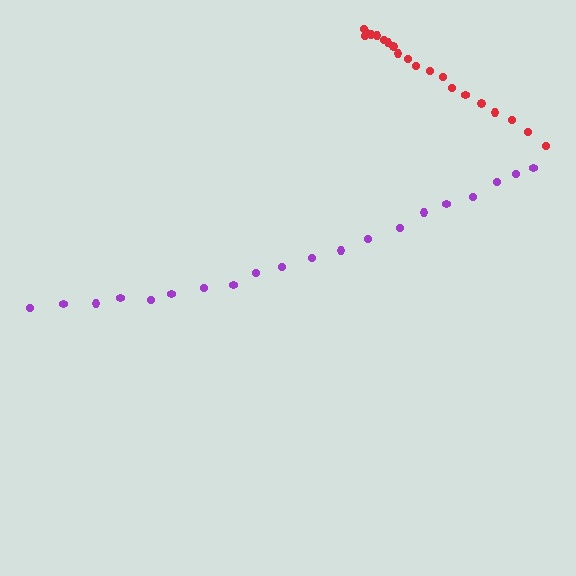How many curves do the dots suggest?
There are 2 distinct paths.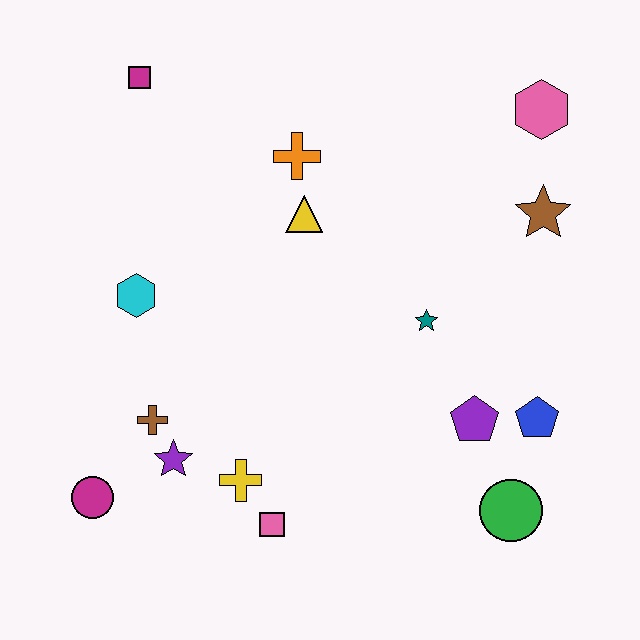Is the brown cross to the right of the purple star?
No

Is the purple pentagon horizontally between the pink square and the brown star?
Yes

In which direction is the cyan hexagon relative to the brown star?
The cyan hexagon is to the left of the brown star.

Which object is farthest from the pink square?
The pink hexagon is farthest from the pink square.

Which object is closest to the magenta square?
The orange cross is closest to the magenta square.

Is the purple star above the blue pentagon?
No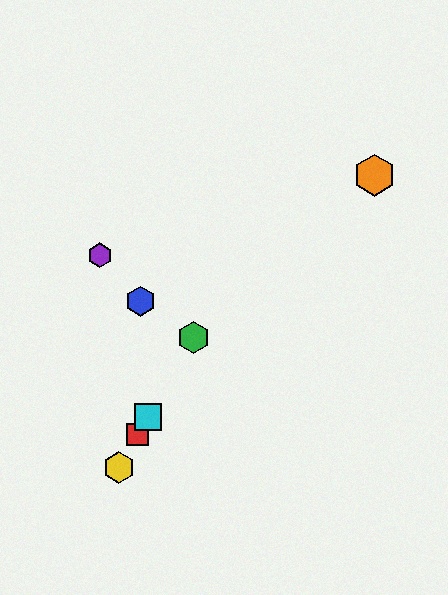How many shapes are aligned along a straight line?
4 shapes (the red square, the green hexagon, the yellow hexagon, the cyan square) are aligned along a straight line.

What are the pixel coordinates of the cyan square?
The cyan square is at (148, 417).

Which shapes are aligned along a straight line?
The red square, the green hexagon, the yellow hexagon, the cyan square are aligned along a straight line.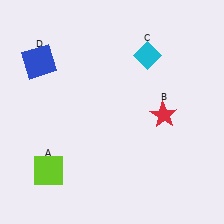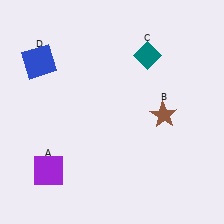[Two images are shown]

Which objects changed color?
A changed from lime to purple. B changed from red to brown. C changed from cyan to teal.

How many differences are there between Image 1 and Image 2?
There are 3 differences between the two images.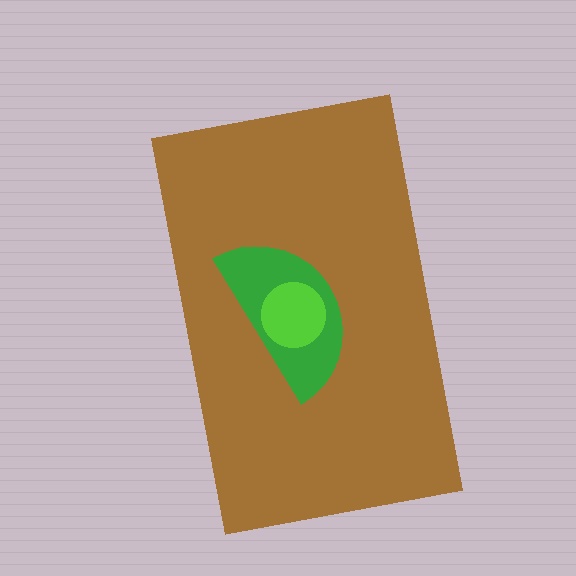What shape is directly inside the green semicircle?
The lime circle.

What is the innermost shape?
The lime circle.